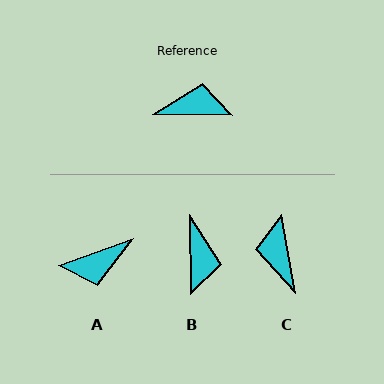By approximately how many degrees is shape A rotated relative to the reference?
Approximately 160 degrees clockwise.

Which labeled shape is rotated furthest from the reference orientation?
A, about 160 degrees away.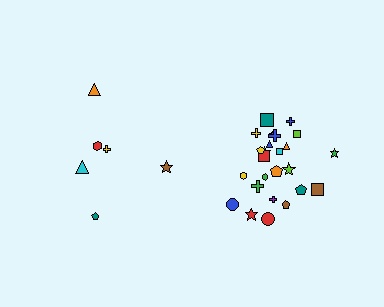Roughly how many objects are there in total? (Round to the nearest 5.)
Roughly 30 objects in total.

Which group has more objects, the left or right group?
The right group.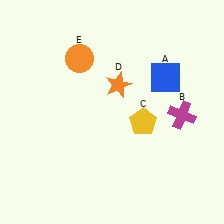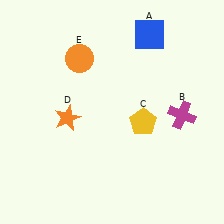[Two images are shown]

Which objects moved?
The objects that moved are: the blue square (A), the orange star (D).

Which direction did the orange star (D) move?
The orange star (D) moved left.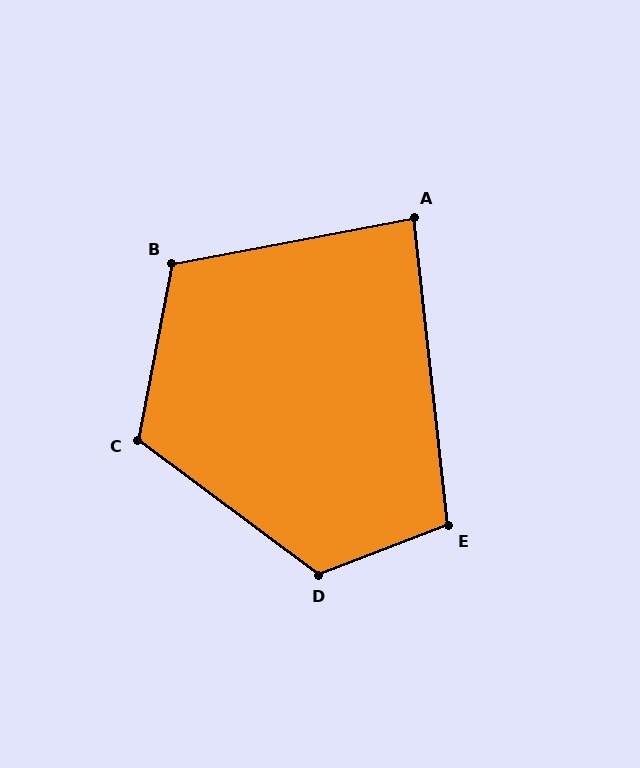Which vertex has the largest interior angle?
D, at approximately 122 degrees.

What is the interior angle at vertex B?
Approximately 112 degrees (obtuse).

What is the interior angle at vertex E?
Approximately 105 degrees (obtuse).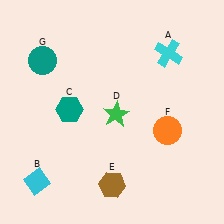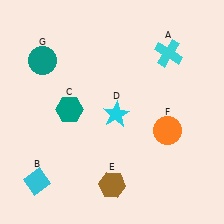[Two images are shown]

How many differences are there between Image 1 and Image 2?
There is 1 difference between the two images.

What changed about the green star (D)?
In Image 1, D is green. In Image 2, it changed to cyan.